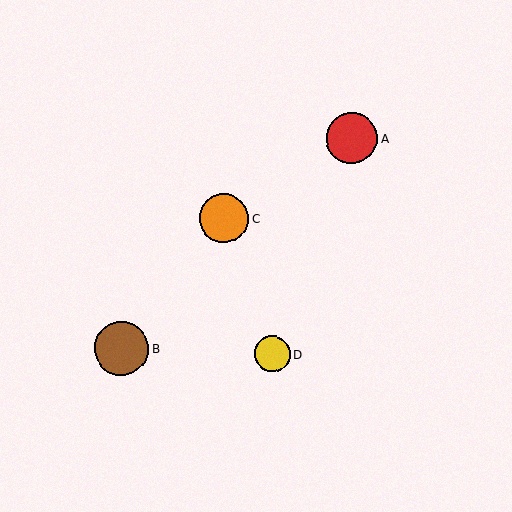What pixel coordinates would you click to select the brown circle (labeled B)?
Click at (121, 348) to select the brown circle B.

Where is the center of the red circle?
The center of the red circle is at (352, 138).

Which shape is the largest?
The brown circle (labeled B) is the largest.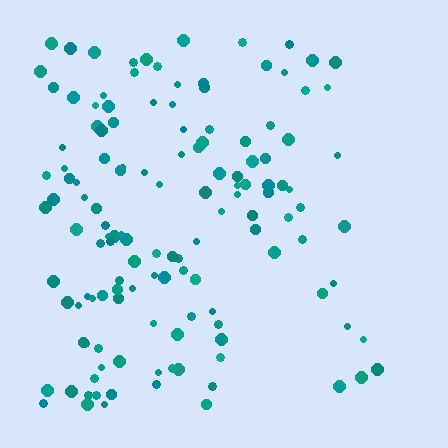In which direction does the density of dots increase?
From right to left, with the left side densest.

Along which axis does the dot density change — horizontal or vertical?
Horizontal.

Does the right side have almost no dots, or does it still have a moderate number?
Still a moderate number, just noticeably fewer than the left.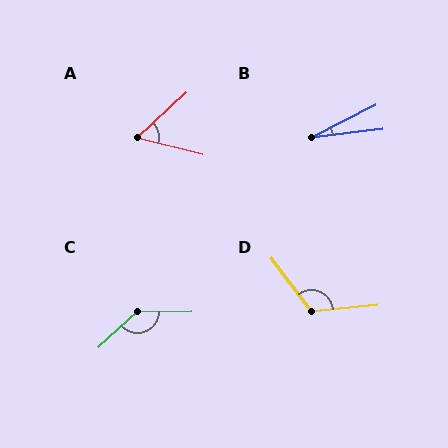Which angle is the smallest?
B, at approximately 20 degrees.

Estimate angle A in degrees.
Approximately 57 degrees.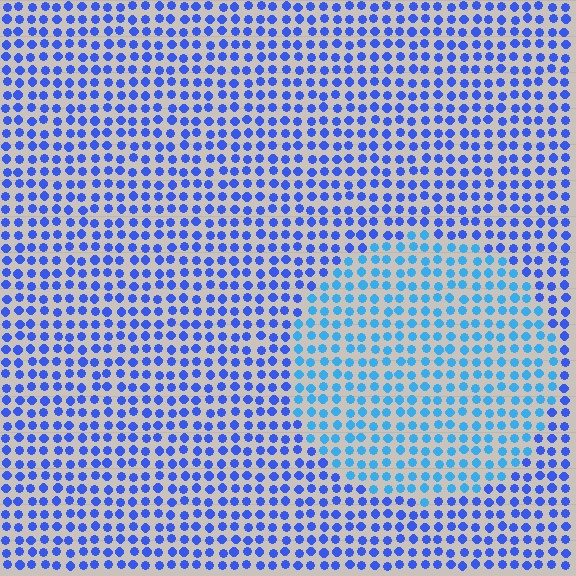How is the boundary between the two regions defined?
The boundary is defined purely by a slight shift in hue (about 29 degrees). Spacing, size, and orientation are identical on both sides.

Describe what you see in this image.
The image is filled with small blue elements in a uniform arrangement. A circle-shaped region is visible where the elements are tinted to a slightly different hue, forming a subtle color boundary.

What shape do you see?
I see a circle.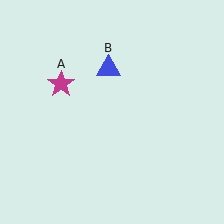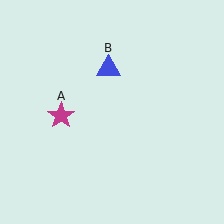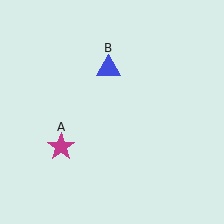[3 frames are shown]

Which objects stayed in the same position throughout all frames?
Blue triangle (object B) remained stationary.